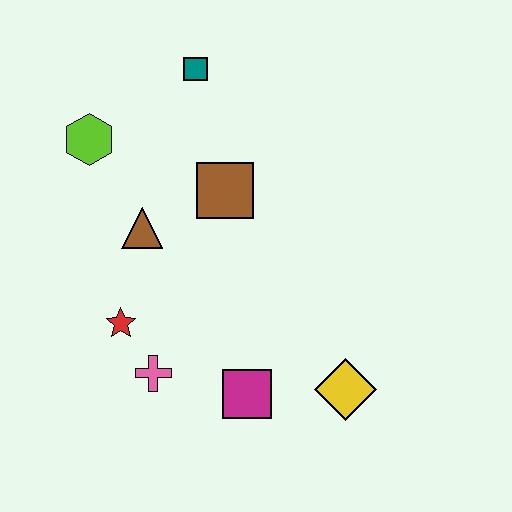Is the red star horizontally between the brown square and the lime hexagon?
Yes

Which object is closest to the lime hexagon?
The brown triangle is closest to the lime hexagon.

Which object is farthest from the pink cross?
The teal square is farthest from the pink cross.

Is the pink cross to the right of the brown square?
No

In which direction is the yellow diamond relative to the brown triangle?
The yellow diamond is to the right of the brown triangle.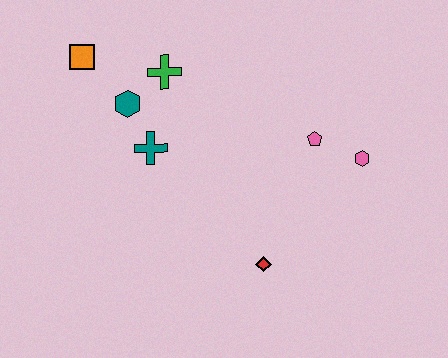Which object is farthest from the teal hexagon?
The pink hexagon is farthest from the teal hexagon.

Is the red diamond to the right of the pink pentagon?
No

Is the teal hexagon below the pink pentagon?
No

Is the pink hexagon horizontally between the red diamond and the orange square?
No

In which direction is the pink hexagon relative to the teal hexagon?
The pink hexagon is to the right of the teal hexagon.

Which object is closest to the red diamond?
The pink pentagon is closest to the red diamond.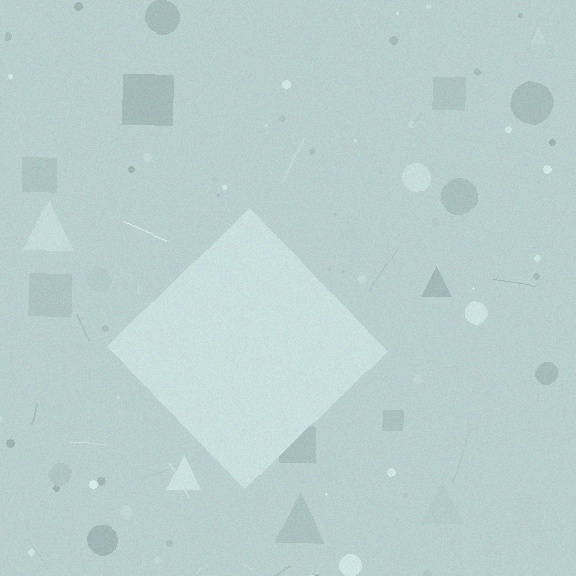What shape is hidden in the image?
A diamond is hidden in the image.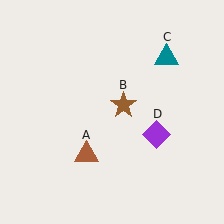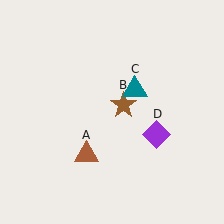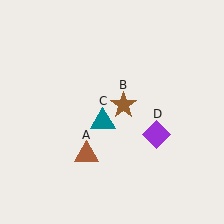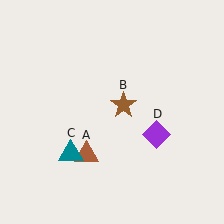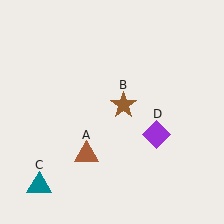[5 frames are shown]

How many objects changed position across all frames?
1 object changed position: teal triangle (object C).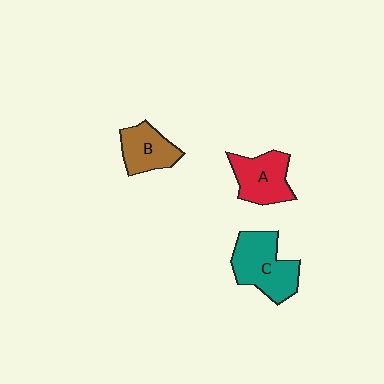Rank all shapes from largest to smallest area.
From largest to smallest: C (teal), A (red), B (brown).